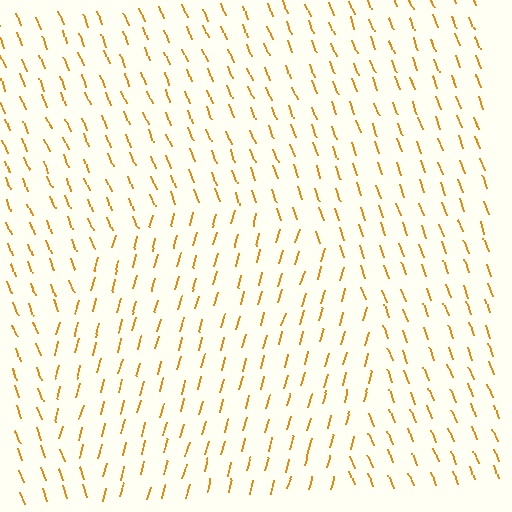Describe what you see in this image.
The image is filled with small orange line segments. A circle region in the image has lines oriented differently from the surrounding lines, creating a visible texture boundary.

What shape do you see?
I see a circle.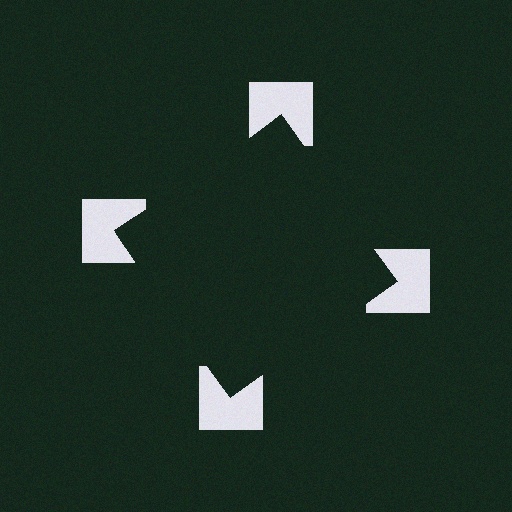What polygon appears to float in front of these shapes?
An illusory square — its edges are inferred from the aligned wedge cuts in the notched squares, not physically drawn.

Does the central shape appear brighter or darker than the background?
It typically appears slightly darker than the background, even though no actual brightness change is drawn.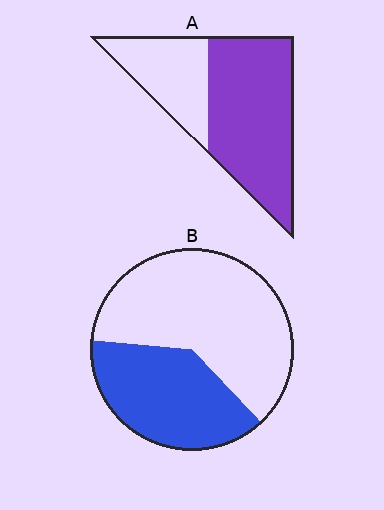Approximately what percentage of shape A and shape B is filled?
A is approximately 65% and B is approximately 40%.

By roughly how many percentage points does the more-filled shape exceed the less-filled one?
By roughly 30 percentage points (A over B).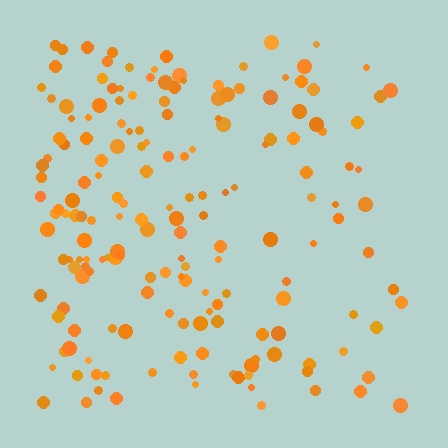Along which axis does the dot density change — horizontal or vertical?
Horizontal.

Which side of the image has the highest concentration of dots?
The left.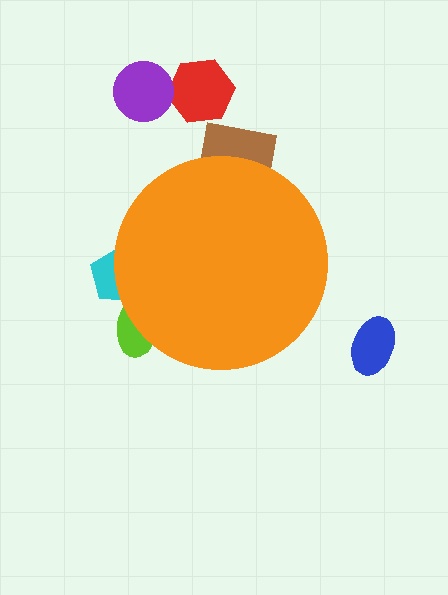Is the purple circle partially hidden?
No, the purple circle is fully visible.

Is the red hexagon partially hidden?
No, the red hexagon is fully visible.